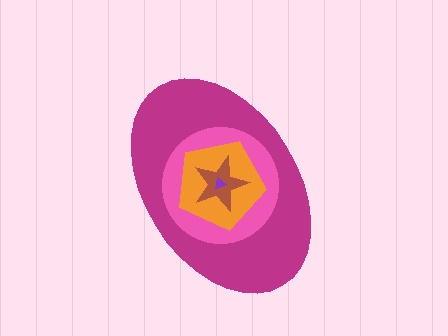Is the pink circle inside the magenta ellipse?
Yes.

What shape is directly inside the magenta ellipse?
The pink circle.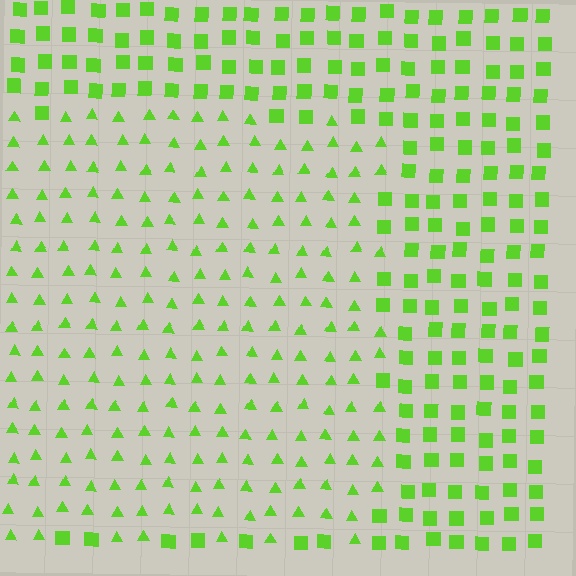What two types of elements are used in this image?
The image uses triangles inside the rectangle region and squares outside it.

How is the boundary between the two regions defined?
The boundary is defined by a change in element shape: triangles inside vs. squares outside. All elements share the same color and spacing.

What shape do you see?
I see a rectangle.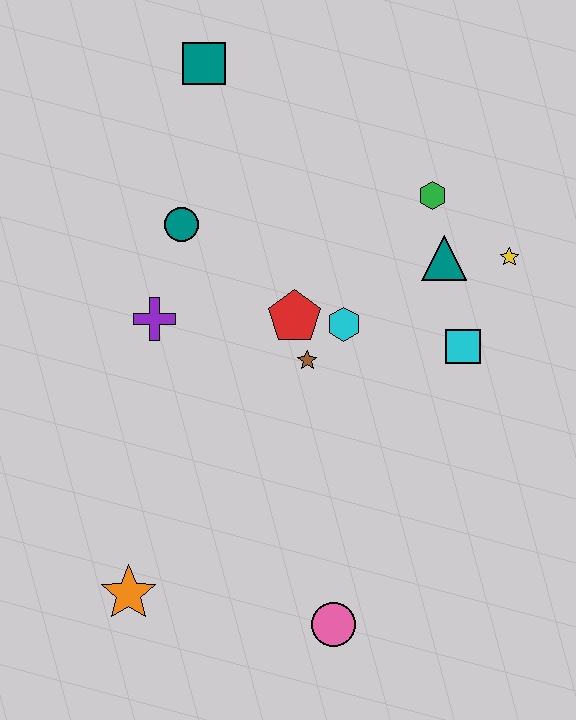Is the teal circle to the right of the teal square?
No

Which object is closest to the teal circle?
The purple cross is closest to the teal circle.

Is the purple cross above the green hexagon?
No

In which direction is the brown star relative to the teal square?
The brown star is below the teal square.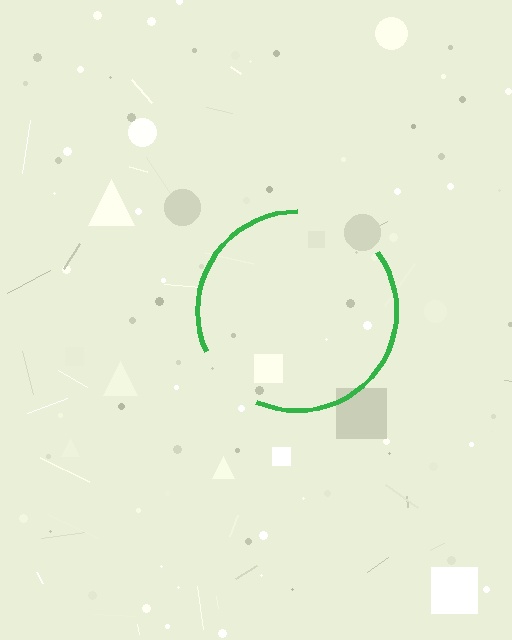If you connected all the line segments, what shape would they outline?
They would outline a circle.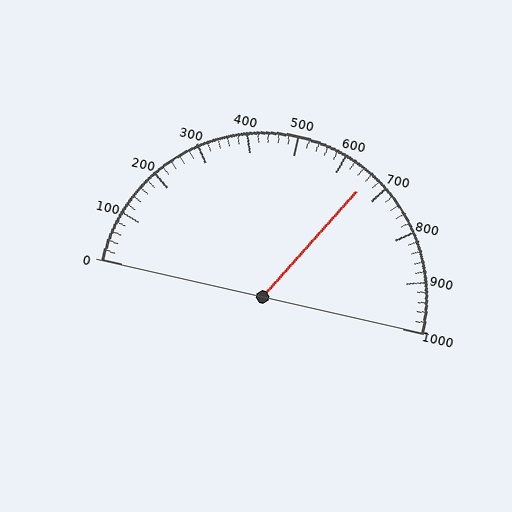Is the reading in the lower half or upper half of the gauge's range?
The reading is in the upper half of the range (0 to 1000).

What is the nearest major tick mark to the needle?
The nearest major tick mark is 700.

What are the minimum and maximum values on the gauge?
The gauge ranges from 0 to 1000.